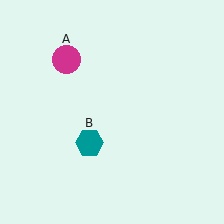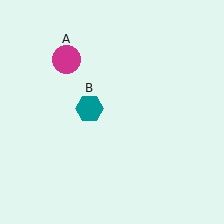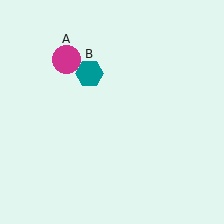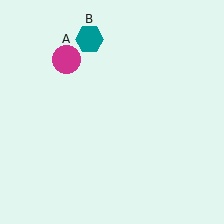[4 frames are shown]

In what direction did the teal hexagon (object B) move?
The teal hexagon (object B) moved up.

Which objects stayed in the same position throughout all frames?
Magenta circle (object A) remained stationary.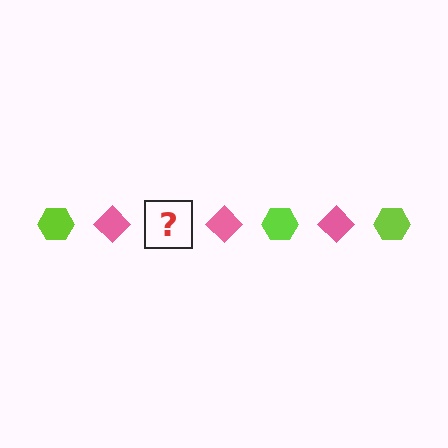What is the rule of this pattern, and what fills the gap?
The rule is that the pattern alternates between lime hexagon and pink diamond. The gap should be filled with a lime hexagon.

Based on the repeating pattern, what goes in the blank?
The blank should be a lime hexagon.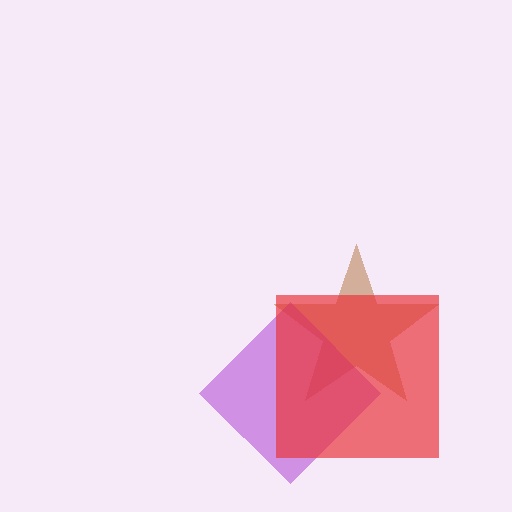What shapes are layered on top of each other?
The layered shapes are: a brown star, a purple diamond, a red square.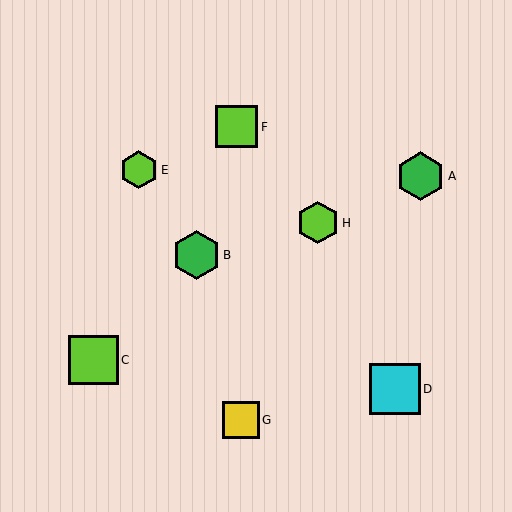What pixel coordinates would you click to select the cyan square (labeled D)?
Click at (395, 389) to select the cyan square D.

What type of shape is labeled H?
Shape H is a lime hexagon.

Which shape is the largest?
The cyan square (labeled D) is the largest.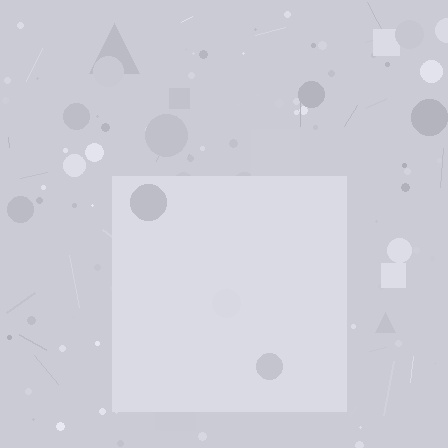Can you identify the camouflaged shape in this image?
The camouflaged shape is a square.